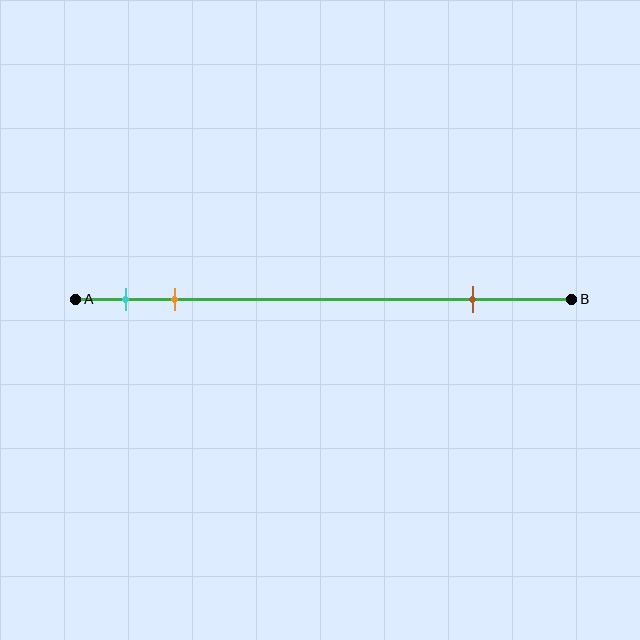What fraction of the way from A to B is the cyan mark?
The cyan mark is approximately 10% (0.1) of the way from A to B.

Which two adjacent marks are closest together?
The cyan and orange marks are the closest adjacent pair.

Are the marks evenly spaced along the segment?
No, the marks are not evenly spaced.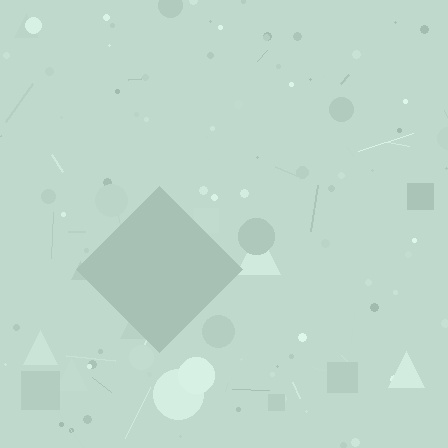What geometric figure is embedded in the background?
A diamond is embedded in the background.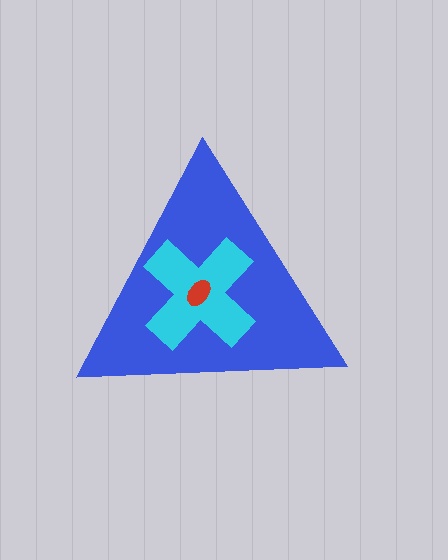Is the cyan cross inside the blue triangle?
Yes.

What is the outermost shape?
The blue triangle.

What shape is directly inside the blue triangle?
The cyan cross.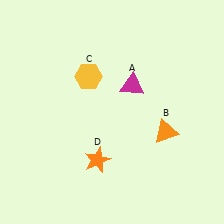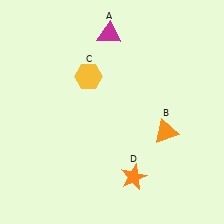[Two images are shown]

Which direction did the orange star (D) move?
The orange star (D) moved right.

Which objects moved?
The objects that moved are: the magenta triangle (A), the orange star (D).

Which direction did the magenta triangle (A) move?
The magenta triangle (A) moved up.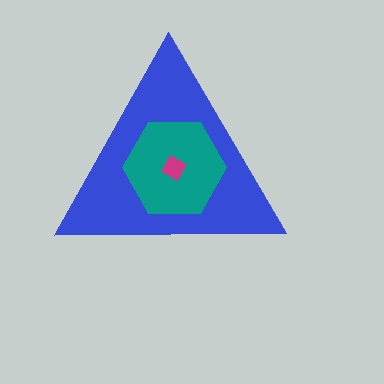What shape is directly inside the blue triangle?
The teal hexagon.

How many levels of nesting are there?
3.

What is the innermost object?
The magenta diamond.